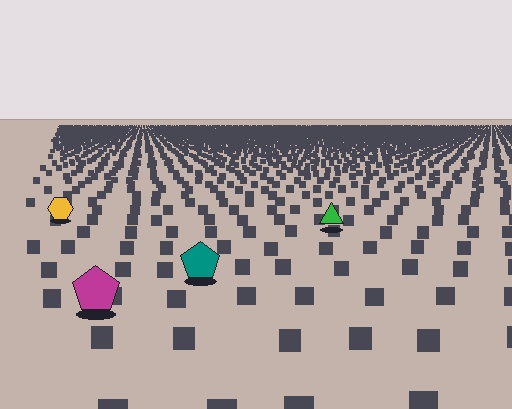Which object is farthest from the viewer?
The yellow hexagon is farthest from the viewer. It appears smaller and the ground texture around it is denser.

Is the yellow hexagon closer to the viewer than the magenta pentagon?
No. The magenta pentagon is closer — you can tell from the texture gradient: the ground texture is coarser near it.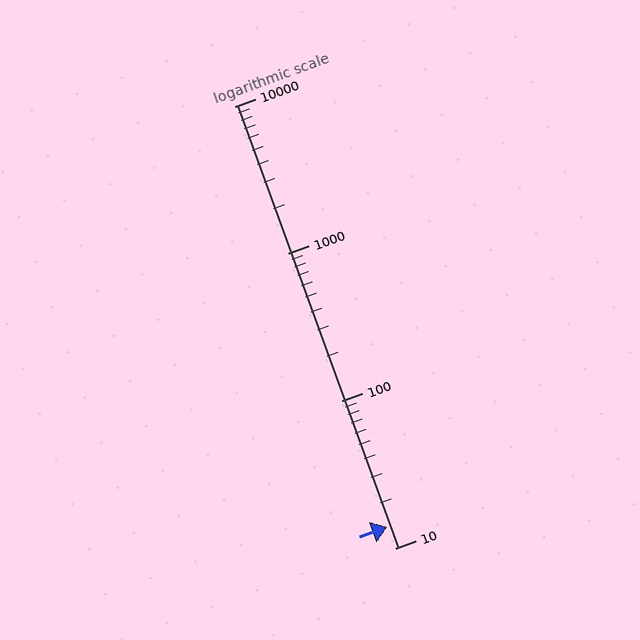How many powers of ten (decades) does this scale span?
The scale spans 3 decades, from 10 to 10000.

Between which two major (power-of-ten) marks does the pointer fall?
The pointer is between 10 and 100.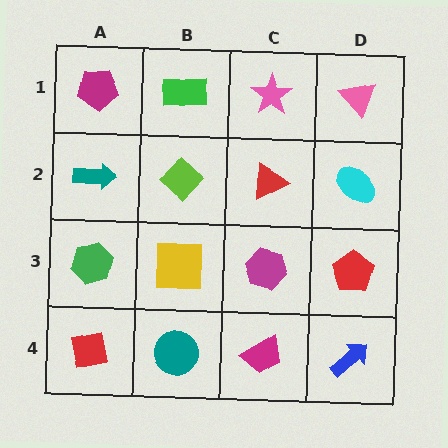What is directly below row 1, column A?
A teal arrow.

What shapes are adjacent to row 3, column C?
A red triangle (row 2, column C), a magenta trapezoid (row 4, column C), a yellow square (row 3, column B), a red pentagon (row 3, column D).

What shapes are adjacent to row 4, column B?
A yellow square (row 3, column B), a red square (row 4, column A), a magenta trapezoid (row 4, column C).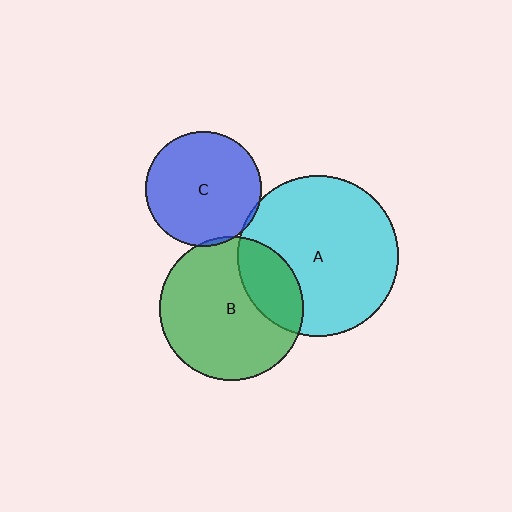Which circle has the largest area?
Circle A (cyan).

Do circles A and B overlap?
Yes.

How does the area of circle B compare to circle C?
Approximately 1.6 times.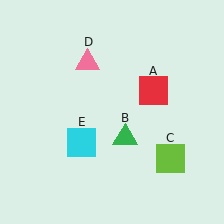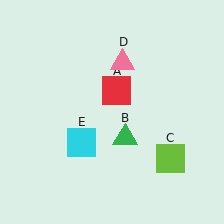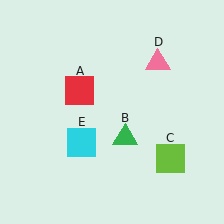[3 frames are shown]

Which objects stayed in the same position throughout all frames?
Green triangle (object B) and lime square (object C) and cyan square (object E) remained stationary.